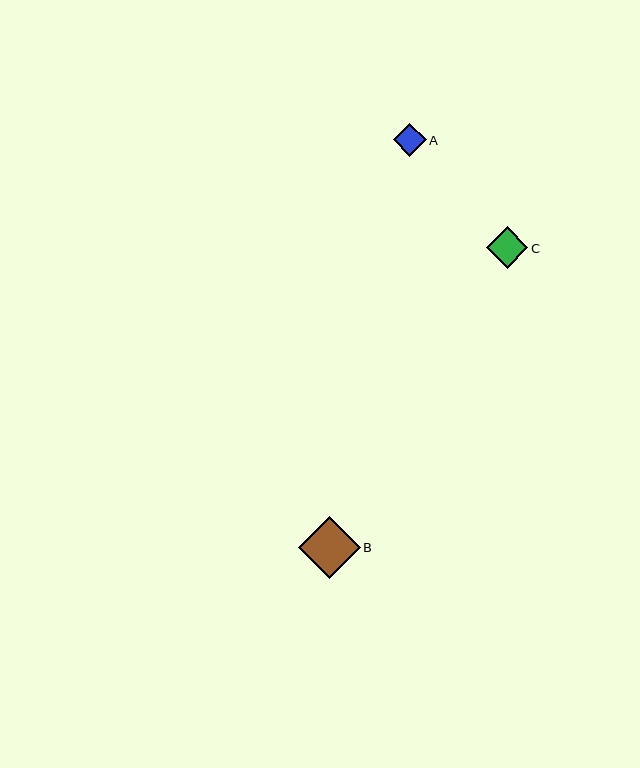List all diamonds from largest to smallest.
From largest to smallest: B, C, A.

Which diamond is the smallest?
Diamond A is the smallest with a size of approximately 32 pixels.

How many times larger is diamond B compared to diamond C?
Diamond B is approximately 1.5 times the size of diamond C.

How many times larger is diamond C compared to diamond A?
Diamond C is approximately 1.3 times the size of diamond A.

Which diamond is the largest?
Diamond B is the largest with a size of approximately 62 pixels.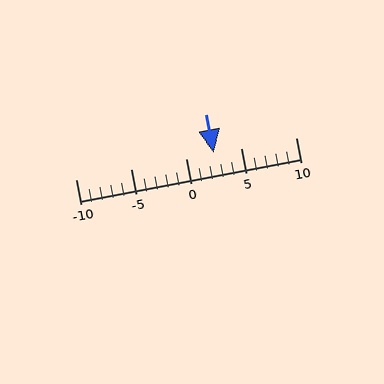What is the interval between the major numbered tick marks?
The major tick marks are spaced 5 units apart.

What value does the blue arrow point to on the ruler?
The blue arrow points to approximately 2.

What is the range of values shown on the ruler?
The ruler shows values from -10 to 10.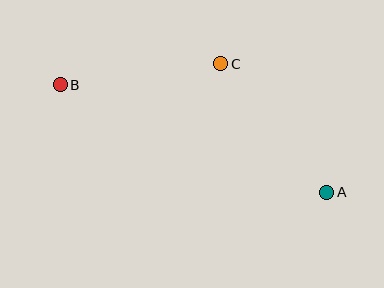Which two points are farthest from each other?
Points A and B are farthest from each other.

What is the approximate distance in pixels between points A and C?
The distance between A and C is approximately 167 pixels.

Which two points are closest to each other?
Points B and C are closest to each other.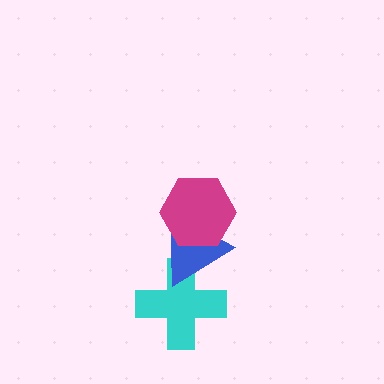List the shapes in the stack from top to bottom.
From top to bottom: the magenta hexagon, the blue triangle, the cyan cross.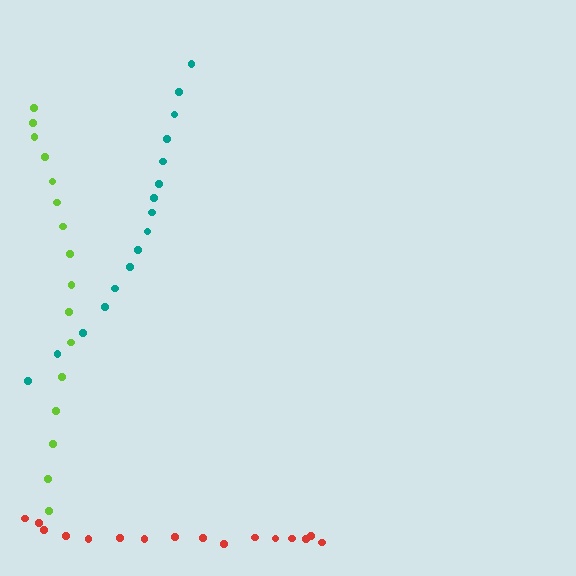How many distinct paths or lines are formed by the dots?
There are 3 distinct paths.